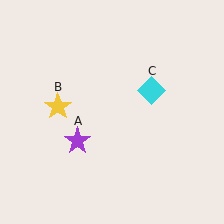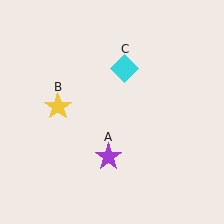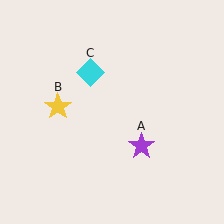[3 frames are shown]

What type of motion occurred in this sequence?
The purple star (object A), cyan diamond (object C) rotated counterclockwise around the center of the scene.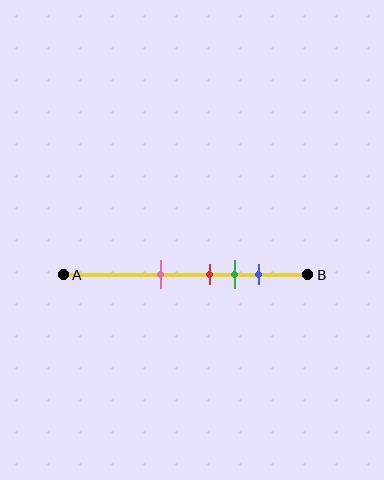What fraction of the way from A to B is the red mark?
The red mark is approximately 60% (0.6) of the way from A to B.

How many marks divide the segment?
There are 4 marks dividing the segment.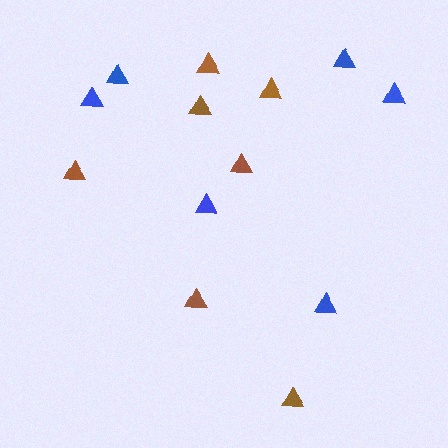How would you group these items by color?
There are 2 groups: one group of blue triangles (6) and one group of brown triangles (7).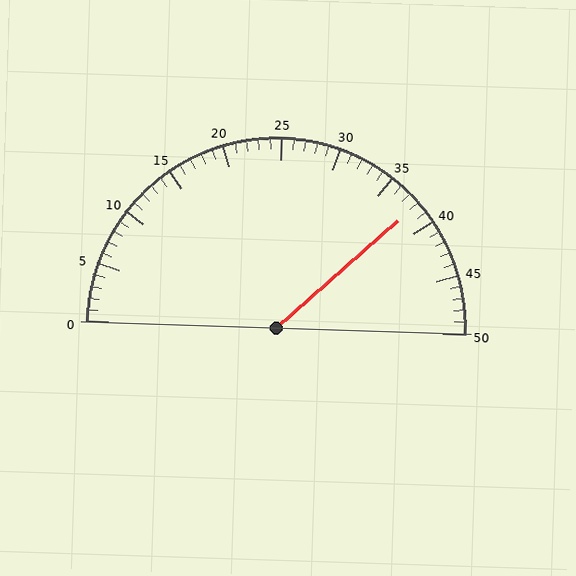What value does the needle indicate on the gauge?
The needle indicates approximately 38.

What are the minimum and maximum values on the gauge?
The gauge ranges from 0 to 50.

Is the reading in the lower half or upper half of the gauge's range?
The reading is in the upper half of the range (0 to 50).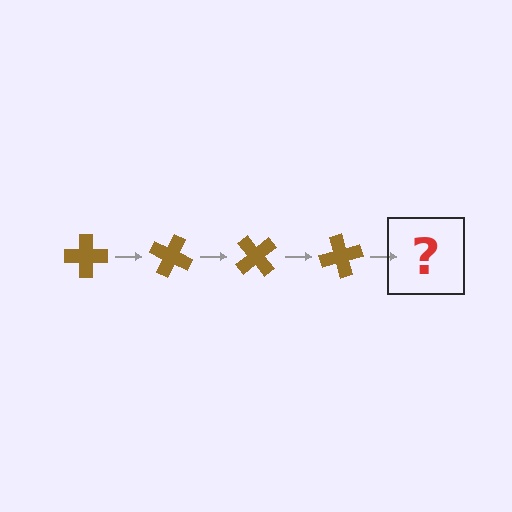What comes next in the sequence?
The next element should be a brown cross rotated 100 degrees.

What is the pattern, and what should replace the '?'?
The pattern is that the cross rotates 25 degrees each step. The '?' should be a brown cross rotated 100 degrees.